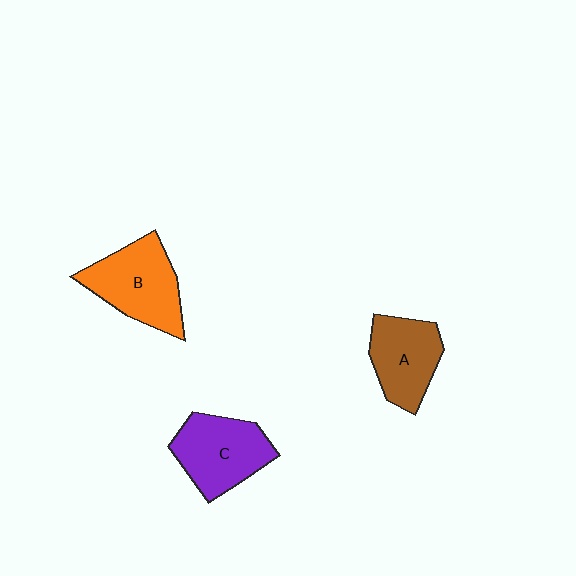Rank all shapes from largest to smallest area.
From largest to smallest: B (orange), C (purple), A (brown).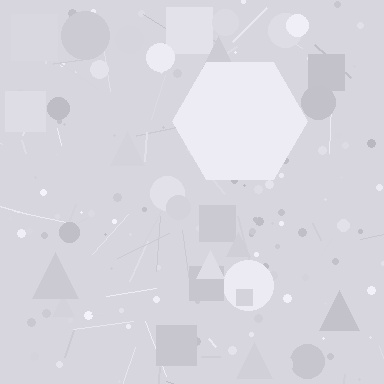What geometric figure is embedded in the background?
A hexagon is embedded in the background.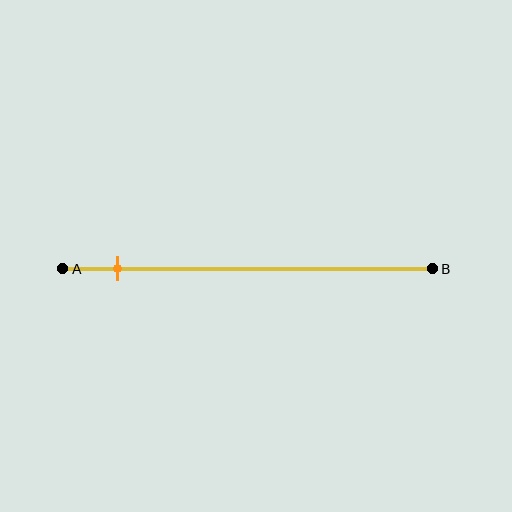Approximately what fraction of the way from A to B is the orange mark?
The orange mark is approximately 15% of the way from A to B.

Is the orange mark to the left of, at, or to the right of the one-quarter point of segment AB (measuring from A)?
The orange mark is to the left of the one-quarter point of segment AB.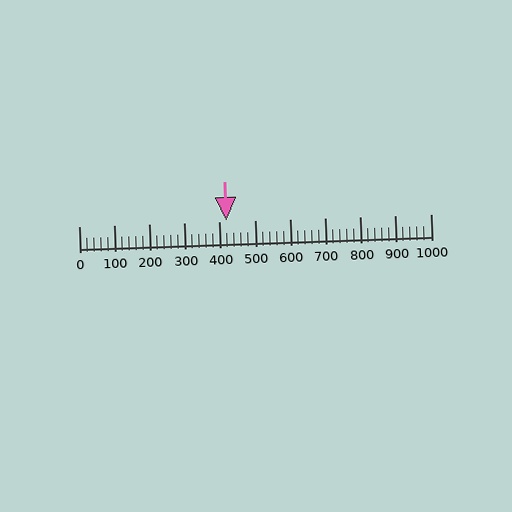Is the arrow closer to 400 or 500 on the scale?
The arrow is closer to 400.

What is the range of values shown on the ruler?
The ruler shows values from 0 to 1000.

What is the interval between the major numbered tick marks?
The major tick marks are spaced 100 units apart.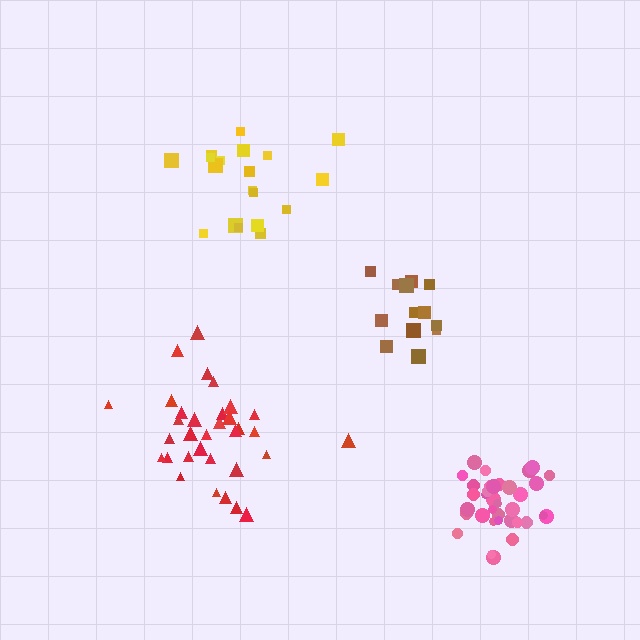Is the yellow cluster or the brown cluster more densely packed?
Brown.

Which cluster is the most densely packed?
Pink.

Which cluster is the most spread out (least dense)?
Yellow.